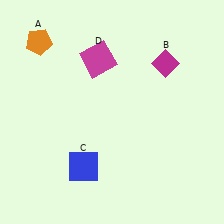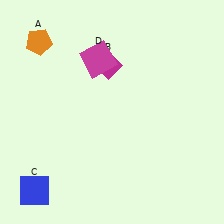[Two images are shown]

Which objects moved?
The objects that moved are: the magenta diamond (B), the blue square (C).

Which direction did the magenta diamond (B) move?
The magenta diamond (B) moved left.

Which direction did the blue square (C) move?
The blue square (C) moved left.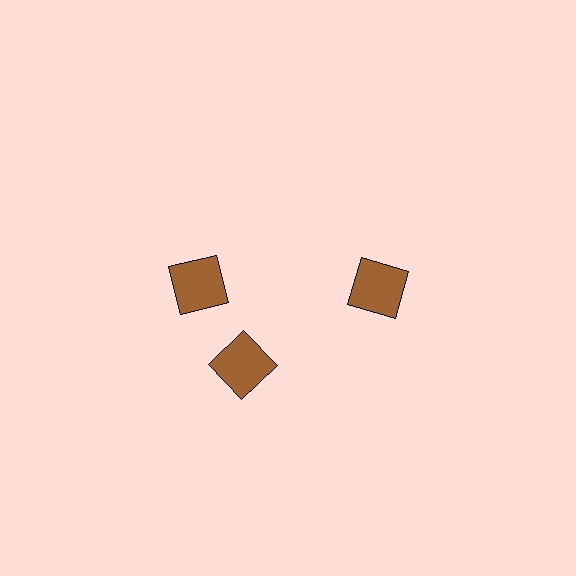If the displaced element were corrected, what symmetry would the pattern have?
It would have 3-fold rotational symmetry — the pattern would map onto itself every 120 degrees.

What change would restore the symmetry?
The symmetry would be restored by rotating it back into even spacing with its neighbors so that all 3 squares sit at equal angles and equal distance from the center.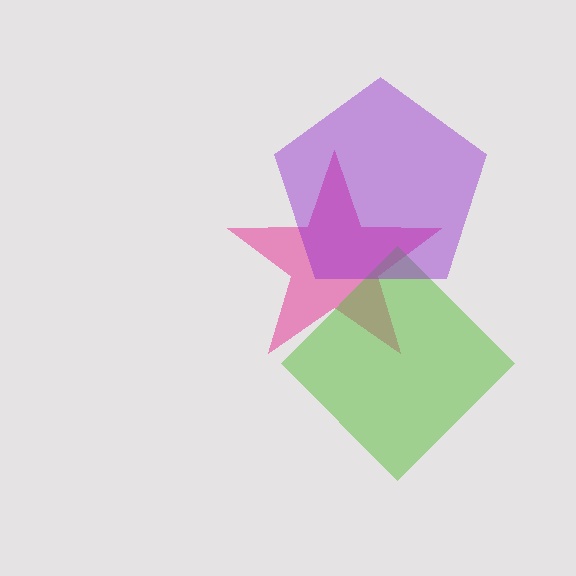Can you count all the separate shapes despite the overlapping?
Yes, there are 3 separate shapes.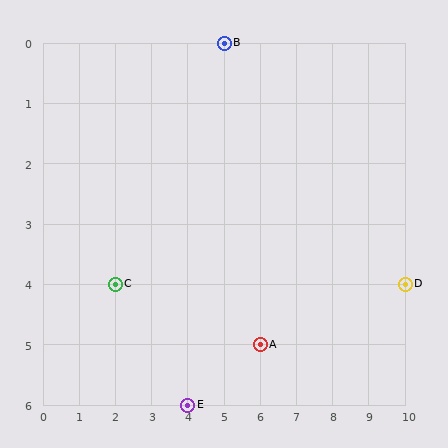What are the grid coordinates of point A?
Point A is at grid coordinates (6, 5).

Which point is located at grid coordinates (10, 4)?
Point D is at (10, 4).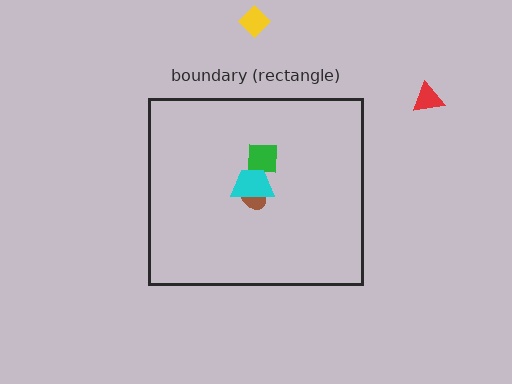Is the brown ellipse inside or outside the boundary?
Inside.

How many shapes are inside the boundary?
3 inside, 2 outside.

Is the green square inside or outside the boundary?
Inside.